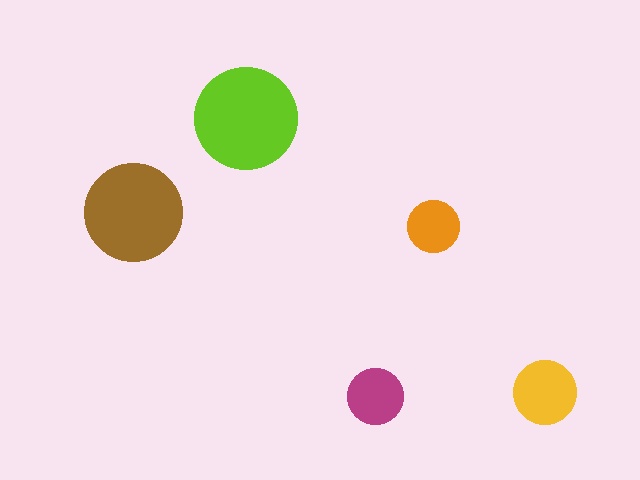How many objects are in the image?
There are 5 objects in the image.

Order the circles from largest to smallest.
the lime one, the brown one, the yellow one, the magenta one, the orange one.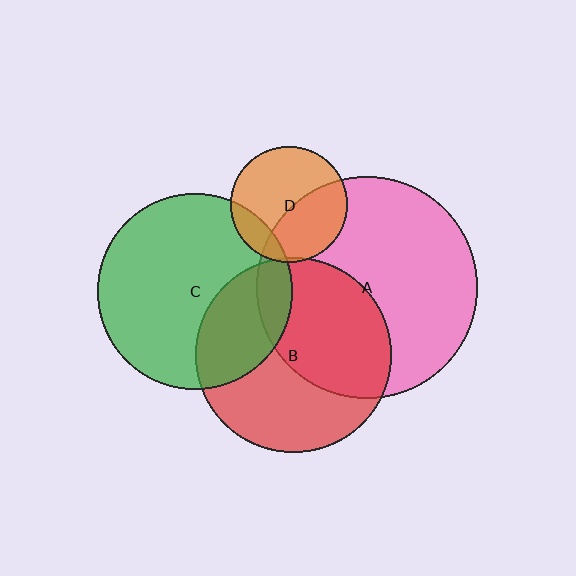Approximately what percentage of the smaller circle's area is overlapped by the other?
Approximately 15%.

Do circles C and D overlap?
Yes.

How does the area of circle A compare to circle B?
Approximately 1.3 times.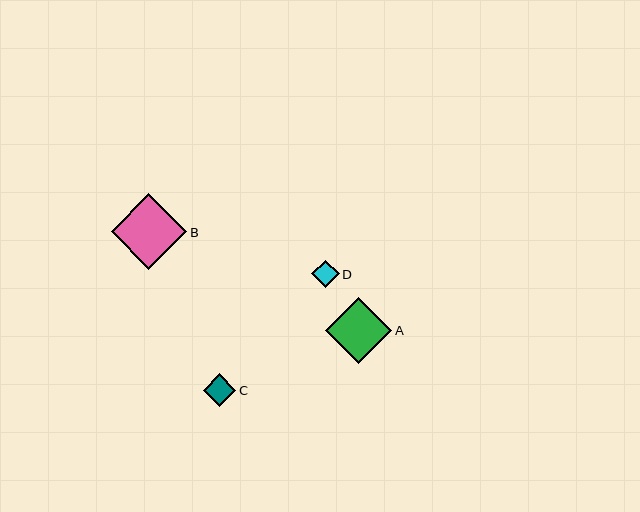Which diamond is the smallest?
Diamond D is the smallest with a size of approximately 27 pixels.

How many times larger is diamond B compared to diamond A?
Diamond B is approximately 1.1 times the size of diamond A.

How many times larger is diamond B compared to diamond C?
Diamond B is approximately 2.3 times the size of diamond C.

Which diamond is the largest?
Diamond B is the largest with a size of approximately 75 pixels.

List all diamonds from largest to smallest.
From largest to smallest: B, A, C, D.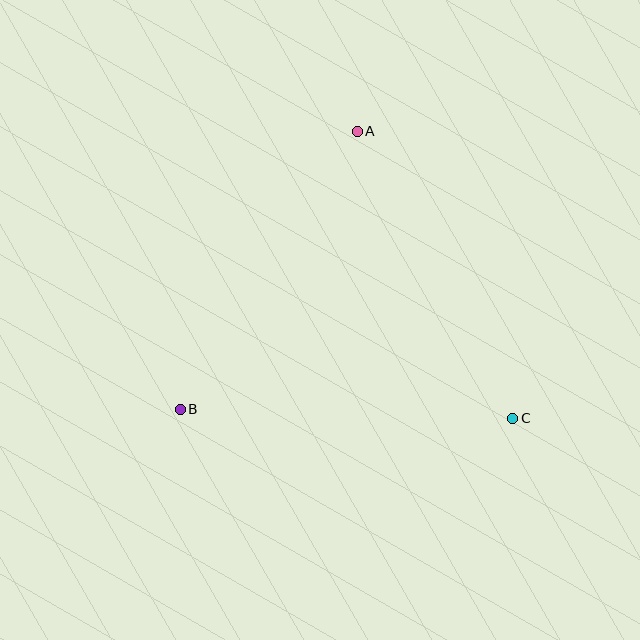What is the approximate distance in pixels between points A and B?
The distance between A and B is approximately 330 pixels.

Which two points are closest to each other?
Points A and C are closest to each other.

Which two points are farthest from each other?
Points B and C are farthest from each other.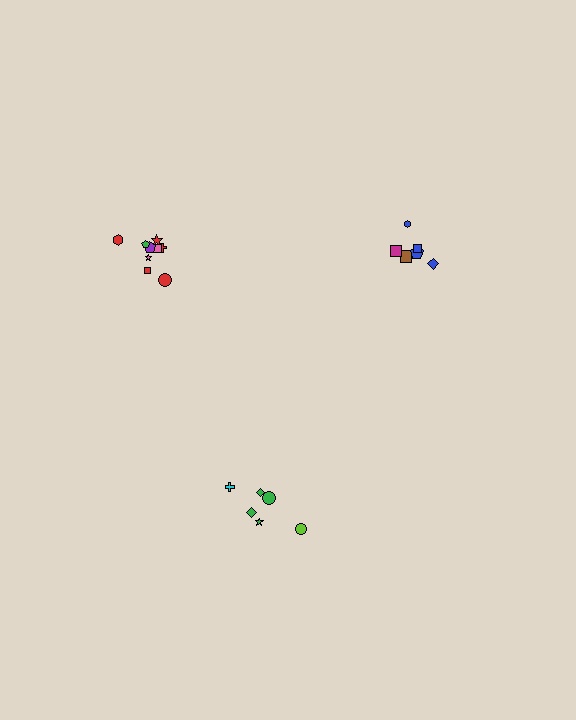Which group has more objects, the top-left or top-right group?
The top-left group.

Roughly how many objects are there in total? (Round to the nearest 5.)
Roughly 20 objects in total.